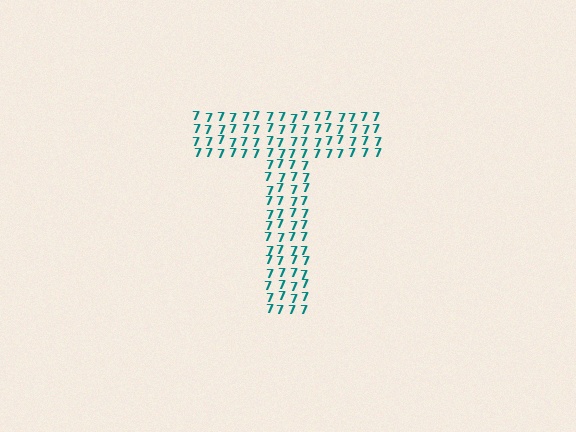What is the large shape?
The large shape is the letter T.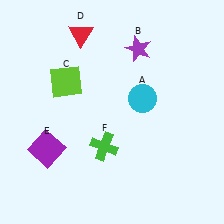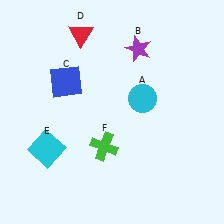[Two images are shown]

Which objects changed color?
C changed from lime to blue. E changed from purple to cyan.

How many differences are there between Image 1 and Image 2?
There are 2 differences between the two images.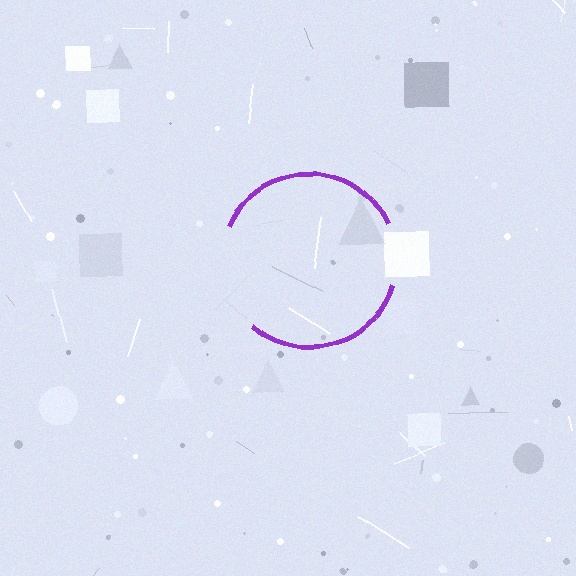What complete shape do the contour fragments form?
The contour fragments form a circle.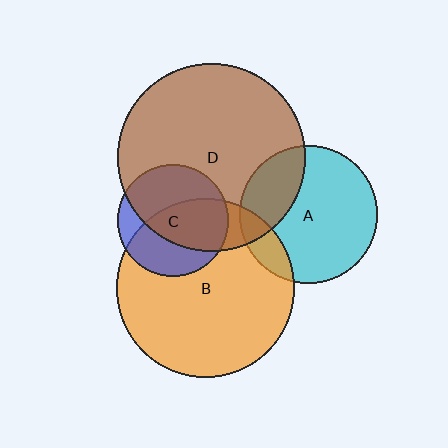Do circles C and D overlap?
Yes.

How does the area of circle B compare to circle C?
Approximately 2.5 times.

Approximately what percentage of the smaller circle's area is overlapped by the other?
Approximately 65%.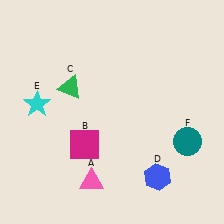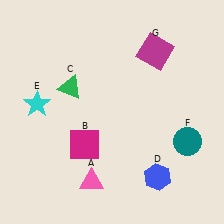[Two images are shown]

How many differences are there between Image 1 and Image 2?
There is 1 difference between the two images.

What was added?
A magenta square (G) was added in Image 2.